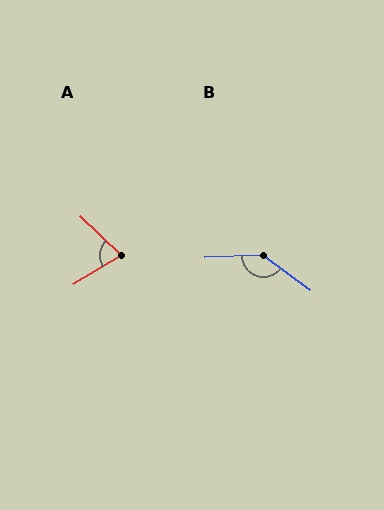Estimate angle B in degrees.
Approximately 141 degrees.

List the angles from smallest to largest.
A (75°), B (141°).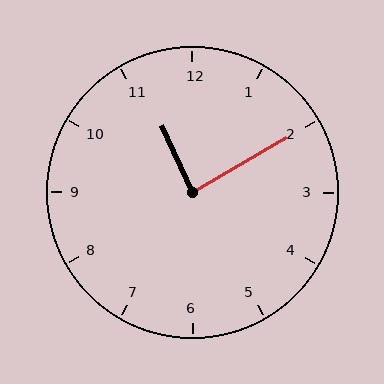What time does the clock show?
11:10.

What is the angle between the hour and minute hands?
Approximately 85 degrees.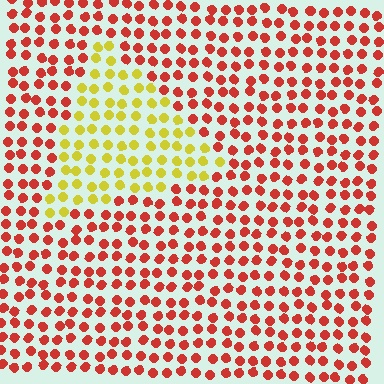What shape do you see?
I see a triangle.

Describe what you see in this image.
The image is filled with small red elements in a uniform arrangement. A triangle-shaped region is visible where the elements are tinted to a slightly different hue, forming a subtle color boundary.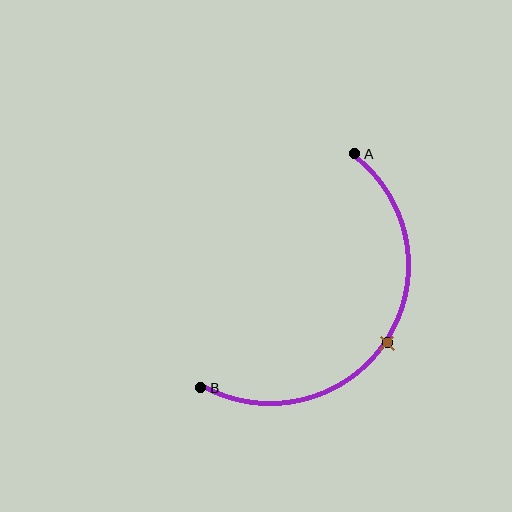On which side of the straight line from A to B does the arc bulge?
The arc bulges to the right of the straight line connecting A and B.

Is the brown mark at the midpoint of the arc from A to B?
Yes. The brown mark lies on the arc at equal arc-length from both A and B — it is the arc midpoint.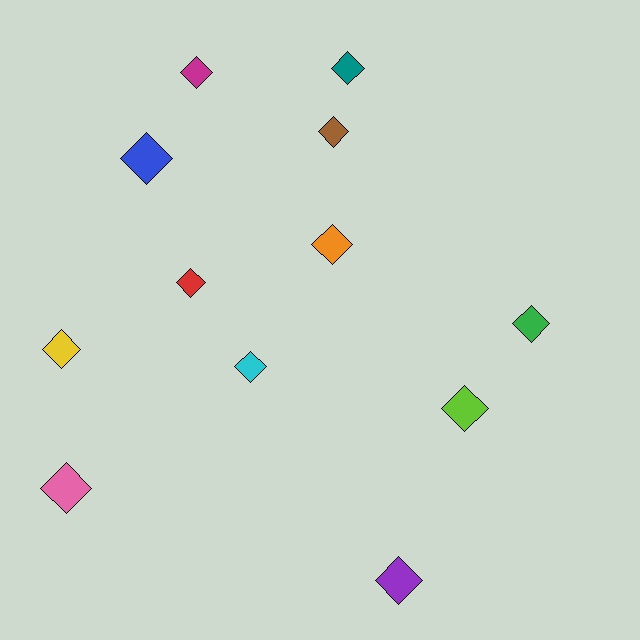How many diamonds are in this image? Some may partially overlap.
There are 12 diamonds.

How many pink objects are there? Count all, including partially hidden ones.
There is 1 pink object.